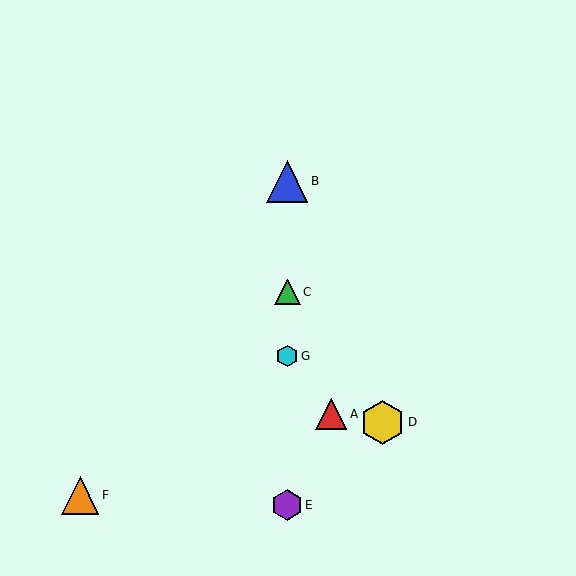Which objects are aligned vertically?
Objects B, C, E, G are aligned vertically.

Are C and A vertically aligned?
No, C is at x≈287 and A is at x≈331.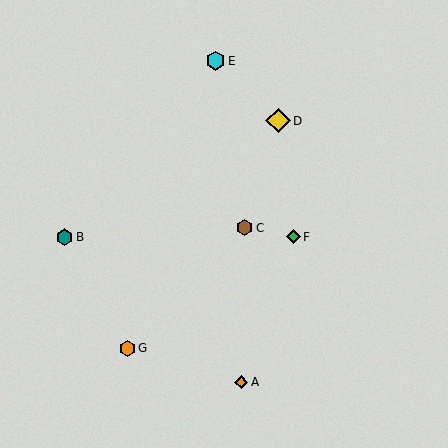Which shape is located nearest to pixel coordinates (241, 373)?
The orange diamond (labeled A) at (241, 382) is nearest to that location.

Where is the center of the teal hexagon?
The center of the teal hexagon is at (64, 237).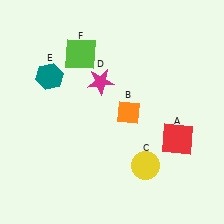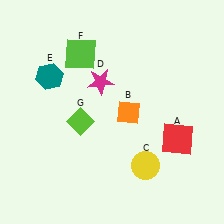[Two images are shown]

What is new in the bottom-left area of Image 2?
A lime diamond (G) was added in the bottom-left area of Image 2.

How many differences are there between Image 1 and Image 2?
There is 1 difference between the two images.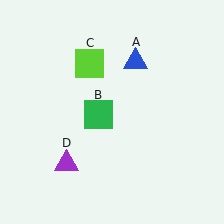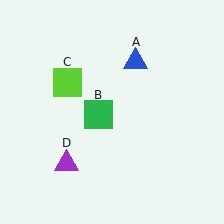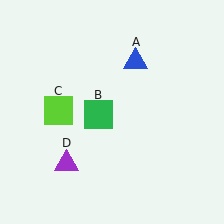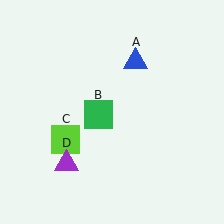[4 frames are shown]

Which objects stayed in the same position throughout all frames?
Blue triangle (object A) and green square (object B) and purple triangle (object D) remained stationary.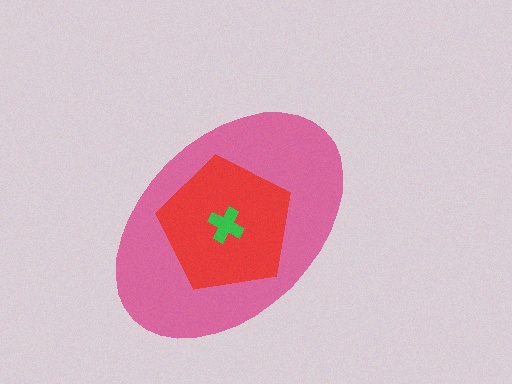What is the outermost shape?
The pink ellipse.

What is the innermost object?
The green cross.